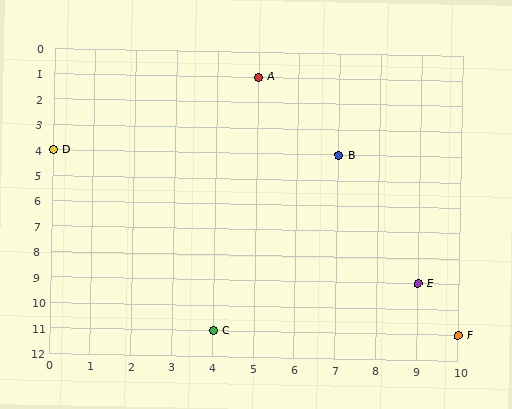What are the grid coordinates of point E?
Point E is at grid coordinates (9, 9).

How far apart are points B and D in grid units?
Points B and D are 7 columns apart.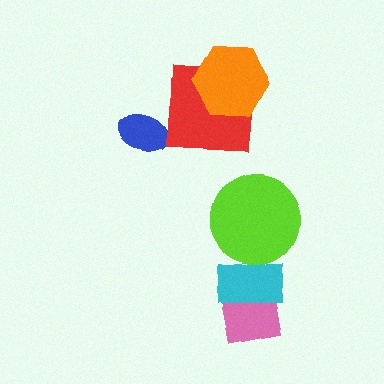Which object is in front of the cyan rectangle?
The lime circle is in front of the cyan rectangle.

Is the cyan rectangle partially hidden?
Yes, it is partially covered by another shape.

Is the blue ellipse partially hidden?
No, no other shape covers it.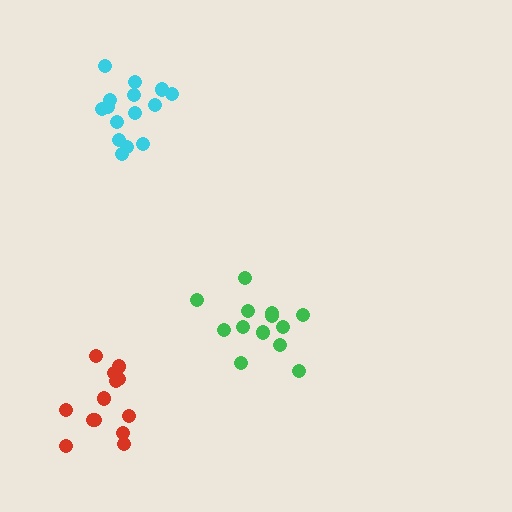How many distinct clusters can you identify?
There are 3 distinct clusters.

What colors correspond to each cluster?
The clusters are colored: green, cyan, red.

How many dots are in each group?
Group 1: 13 dots, Group 2: 15 dots, Group 3: 13 dots (41 total).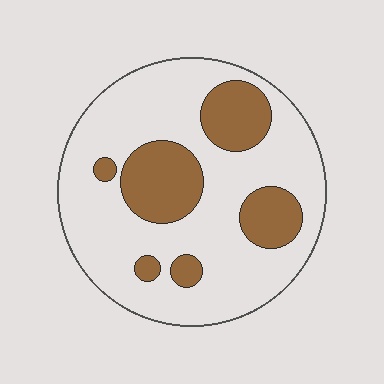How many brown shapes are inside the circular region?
6.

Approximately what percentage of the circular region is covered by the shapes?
Approximately 25%.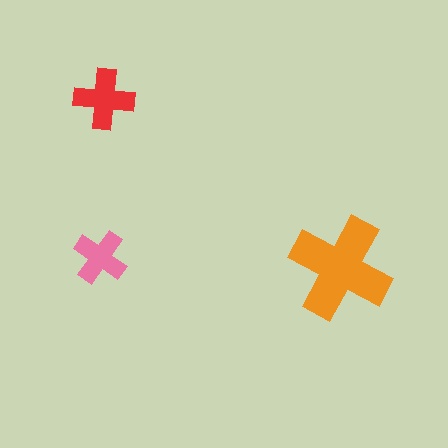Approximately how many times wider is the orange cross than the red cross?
About 1.5 times wider.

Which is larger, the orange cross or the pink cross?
The orange one.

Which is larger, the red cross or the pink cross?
The red one.